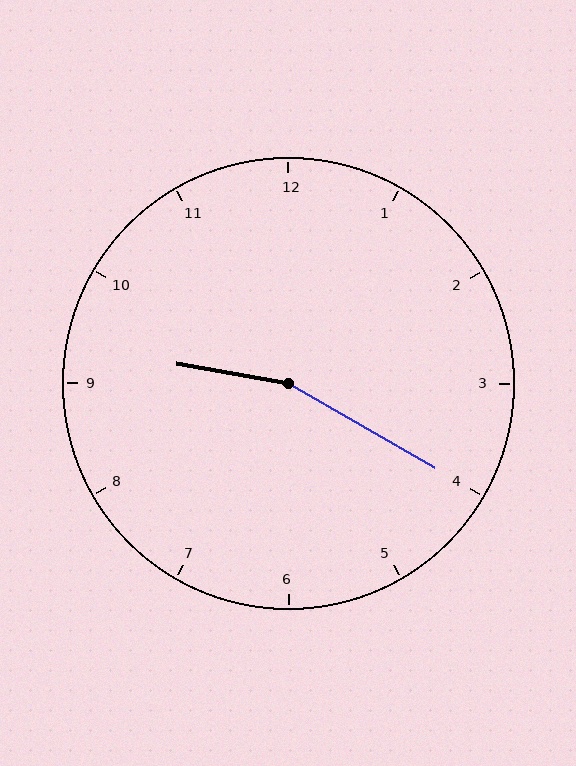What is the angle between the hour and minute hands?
Approximately 160 degrees.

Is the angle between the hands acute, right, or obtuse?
It is obtuse.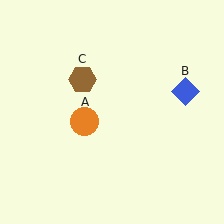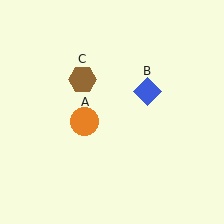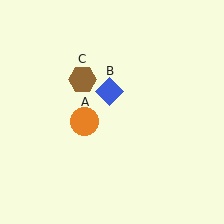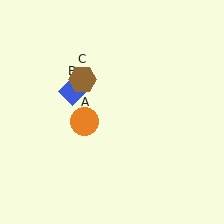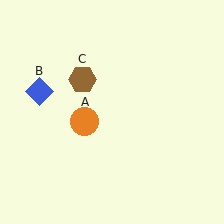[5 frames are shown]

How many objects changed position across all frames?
1 object changed position: blue diamond (object B).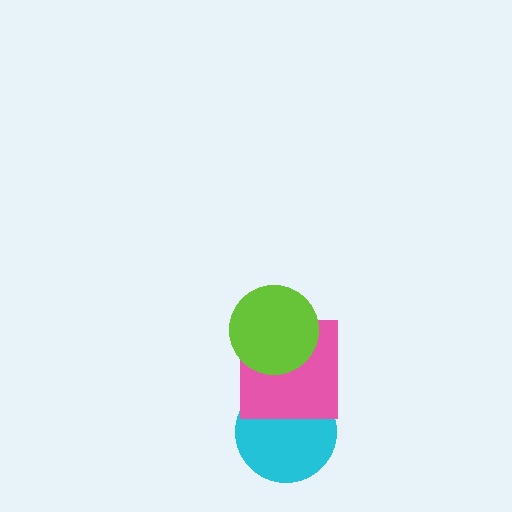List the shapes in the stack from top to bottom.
From top to bottom: the lime circle, the pink square, the cyan circle.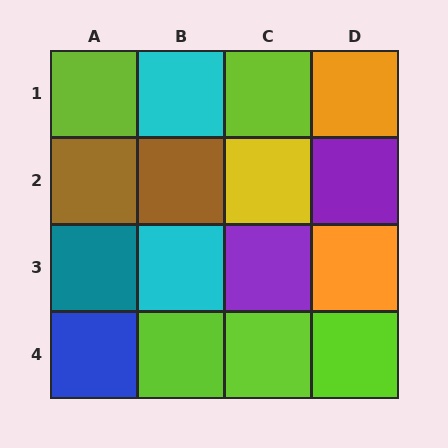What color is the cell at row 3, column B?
Cyan.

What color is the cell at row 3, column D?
Orange.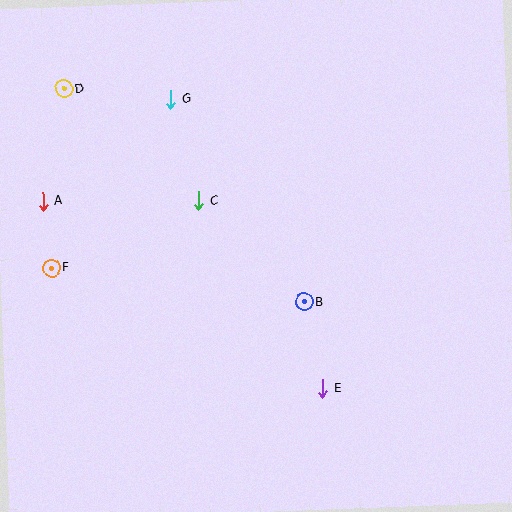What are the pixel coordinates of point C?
Point C is at (198, 201).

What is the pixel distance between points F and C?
The distance between F and C is 161 pixels.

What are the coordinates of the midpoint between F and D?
The midpoint between F and D is at (58, 178).